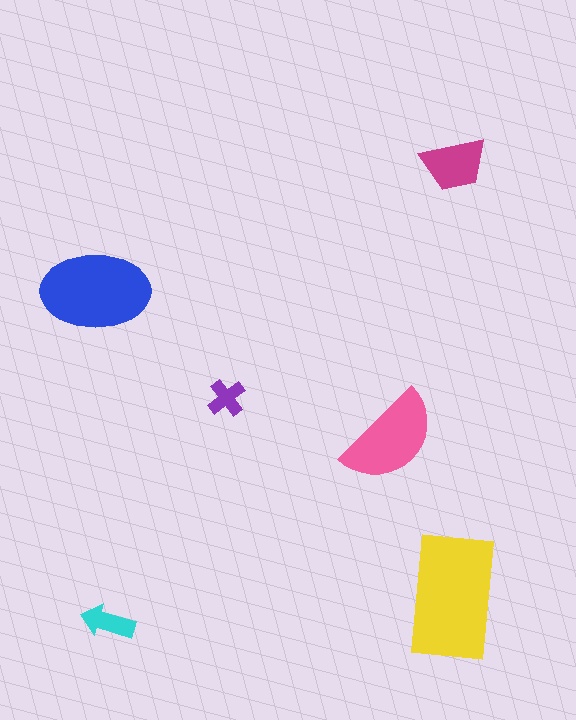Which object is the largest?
The yellow rectangle.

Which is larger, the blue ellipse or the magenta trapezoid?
The blue ellipse.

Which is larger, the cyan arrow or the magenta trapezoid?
The magenta trapezoid.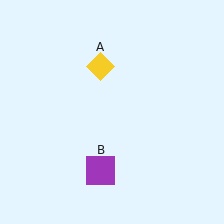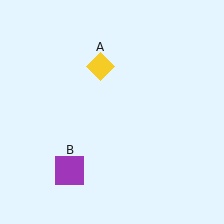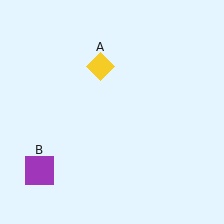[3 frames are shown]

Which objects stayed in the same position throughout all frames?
Yellow diamond (object A) remained stationary.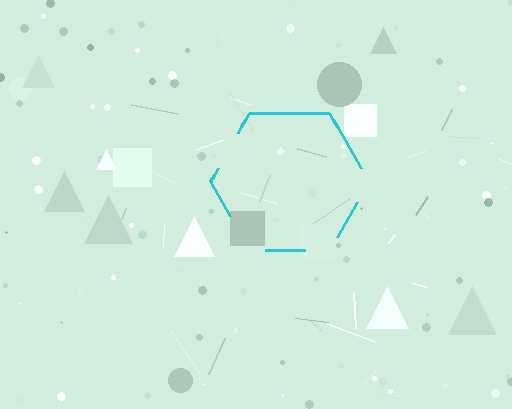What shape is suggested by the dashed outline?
The dashed outline suggests a hexagon.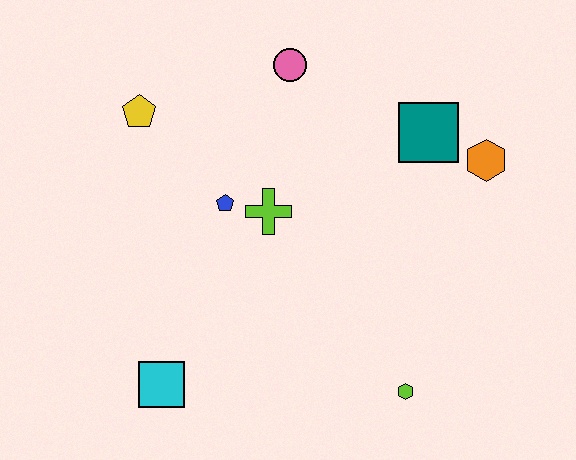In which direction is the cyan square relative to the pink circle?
The cyan square is below the pink circle.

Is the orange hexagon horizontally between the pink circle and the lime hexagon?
No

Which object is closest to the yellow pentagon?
The blue pentagon is closest to the yellow pentagon.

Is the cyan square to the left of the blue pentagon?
Yes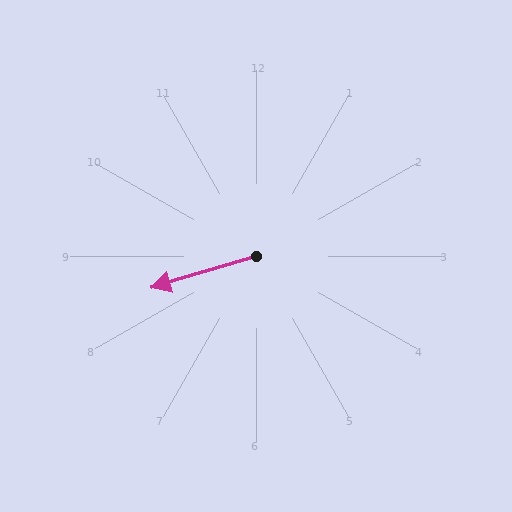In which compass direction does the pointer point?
West.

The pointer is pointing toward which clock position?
Roughly 8 o'clock.